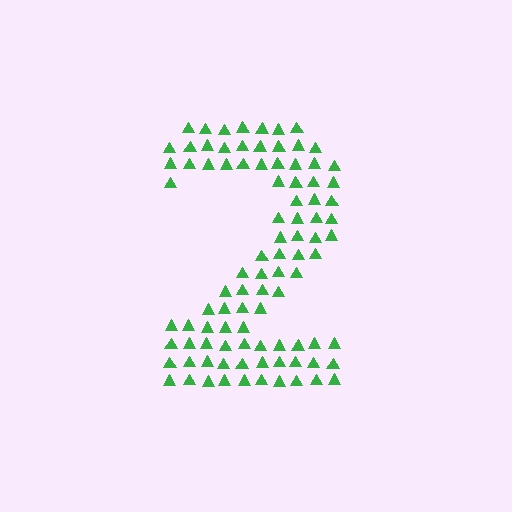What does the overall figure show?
The overall figure shows the digit 2.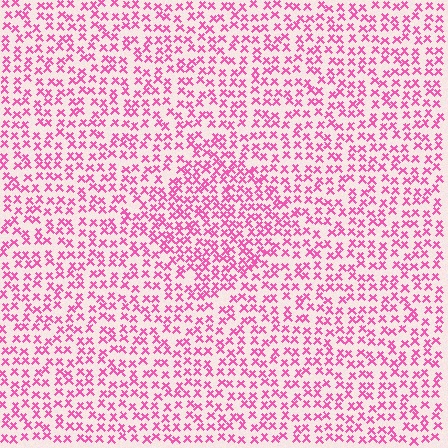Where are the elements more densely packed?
The elements are more densely packed inside the diamond boundary.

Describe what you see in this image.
The image contains small pink elements arranged at two different densities. A diamond-shaped region is visible where the elements are more densely packed than the surrounding area.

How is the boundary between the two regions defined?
The boundary is defined by a change in element density (approximately 1.5x ratio). All elements are the same color, size, and shape.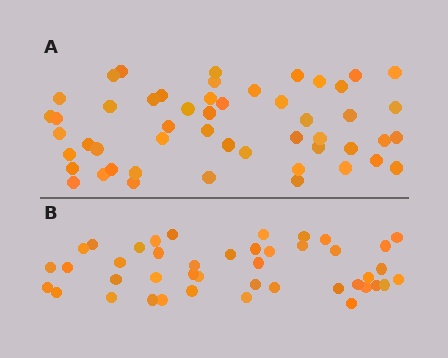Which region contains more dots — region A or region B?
Region A (the top region) has more dots.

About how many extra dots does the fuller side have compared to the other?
Region A has roughly 8 or so more dots than region B.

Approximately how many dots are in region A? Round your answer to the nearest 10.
About 50 dots. (The exact count is 51, which rounds to 50.)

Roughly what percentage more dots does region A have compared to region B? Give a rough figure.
About 20% more.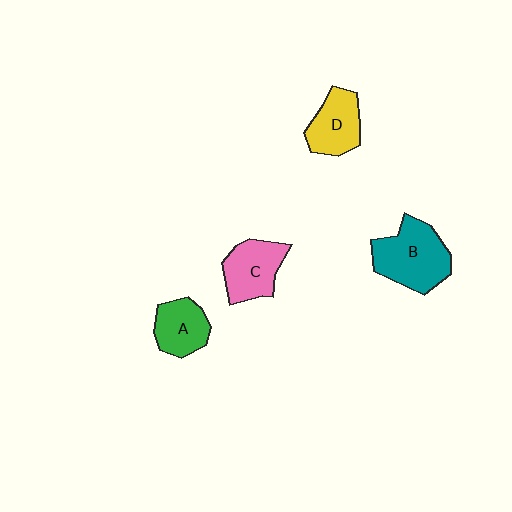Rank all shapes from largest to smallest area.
From largest to smallest: B (teal), C (pink), D (yellow), A (green).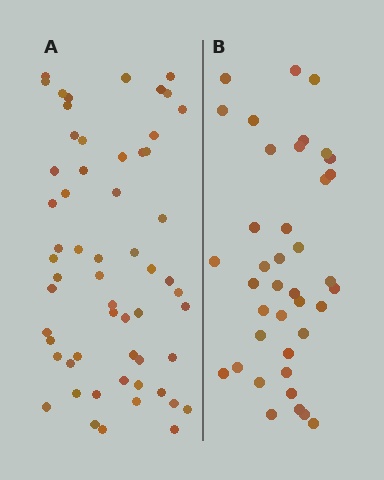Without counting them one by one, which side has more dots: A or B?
Region A (the left region) has more dots.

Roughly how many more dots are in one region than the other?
Region A has approximately 20 more dots than region B.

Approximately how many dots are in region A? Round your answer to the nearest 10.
About 60 dots. (The exact count is 58, which rounds to 60.)